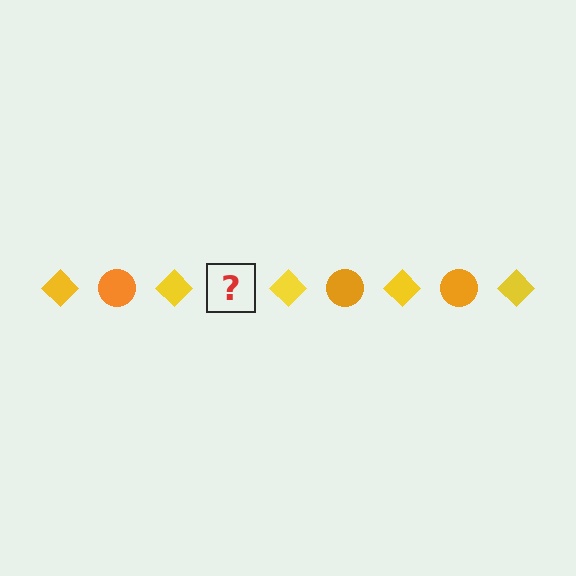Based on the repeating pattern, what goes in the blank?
The blank should be an orange circle.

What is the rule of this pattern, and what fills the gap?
The rule is that the pattern alternates between yellow diamond and orange circle. The gap should be filled with an orange circle.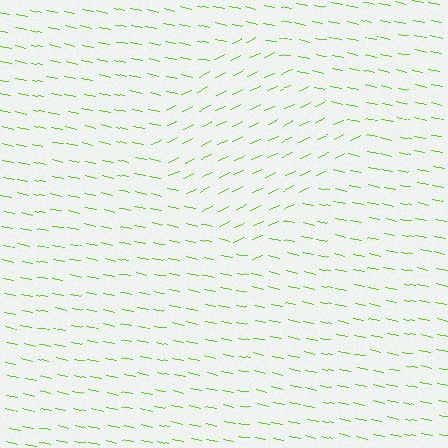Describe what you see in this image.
The image is filled with small lime line segments. A diamond region in the image has lines oriented differently from the surrounding lines, creating a visible texture boundary.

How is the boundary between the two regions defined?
The boundary is defined purely by a change in line orientation (approximately 36 degrees difference). All lines are the same color and thickness.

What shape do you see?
I see a diamond.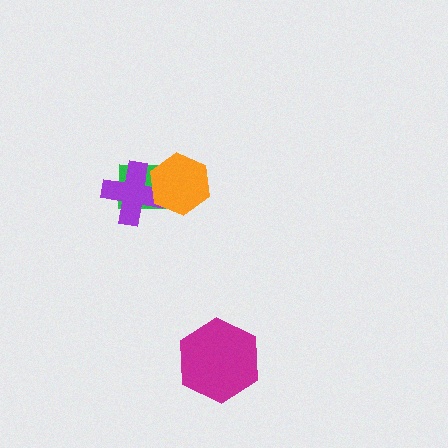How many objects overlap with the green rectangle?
2 objects overlap with the green rectangle.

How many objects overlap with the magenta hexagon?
0 objects overlap with the magenta hexagon.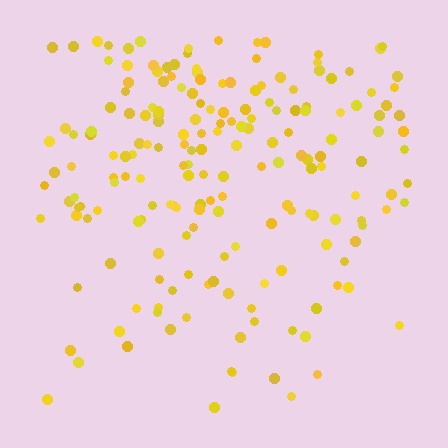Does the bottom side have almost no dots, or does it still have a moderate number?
Still a moderate number, just noticeably fewer than the top.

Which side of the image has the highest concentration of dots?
The top.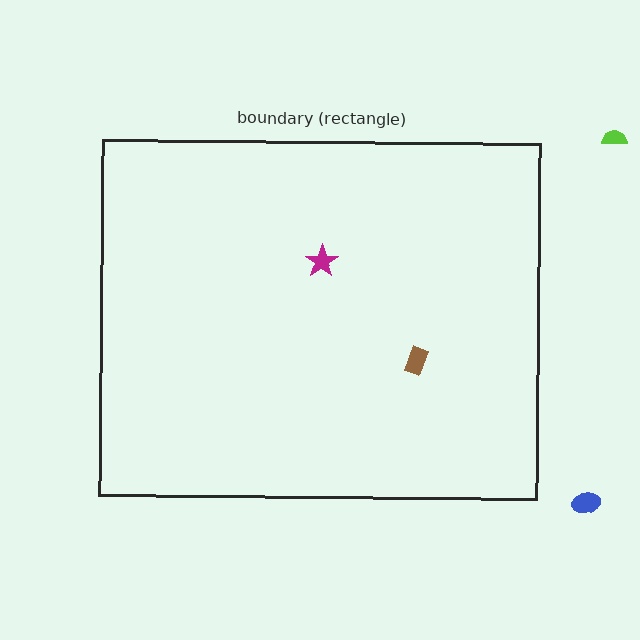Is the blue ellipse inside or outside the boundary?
Outside.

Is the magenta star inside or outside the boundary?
Inside.